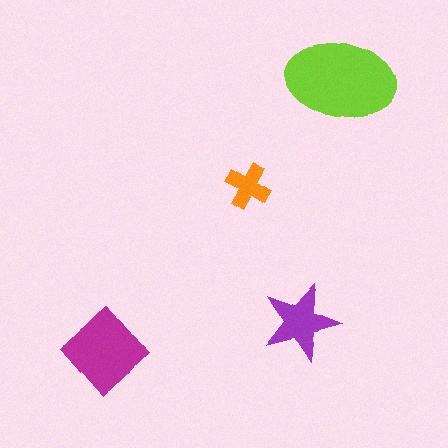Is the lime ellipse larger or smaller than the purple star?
Larger.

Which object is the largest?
The lime ellipse.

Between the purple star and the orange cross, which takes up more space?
The purple star.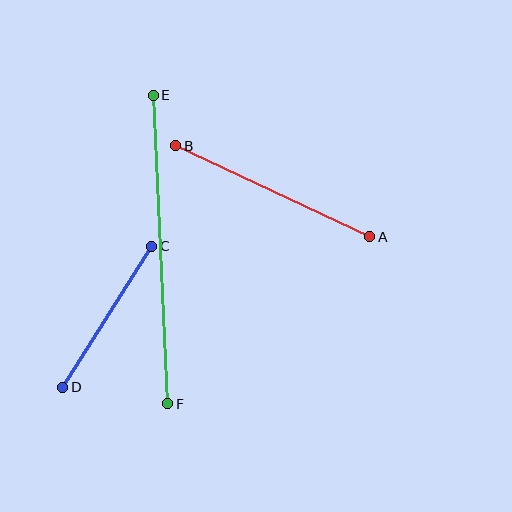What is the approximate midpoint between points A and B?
The midpoint is at approximately (273, 191) pixels.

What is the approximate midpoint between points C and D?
The midpoint is at approximately (107, 317) pixels.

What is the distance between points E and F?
The distance is approximately 309 pixels.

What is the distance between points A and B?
The distance is approximately 214 pixels.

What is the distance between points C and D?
The distance is approximately 167 pixels.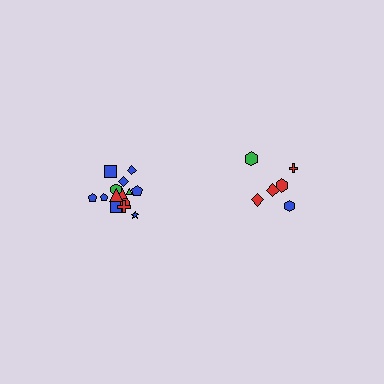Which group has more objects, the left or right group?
The left group.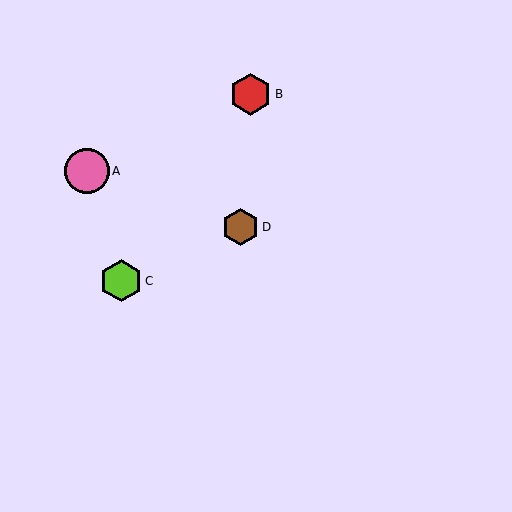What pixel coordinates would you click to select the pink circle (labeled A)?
Click at (87, 171) to select the pink circle A.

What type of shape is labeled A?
Shape A is a pink circle.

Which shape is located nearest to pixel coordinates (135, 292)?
The lime hexagon (labeled C) at (121, 281) is nearest to that location.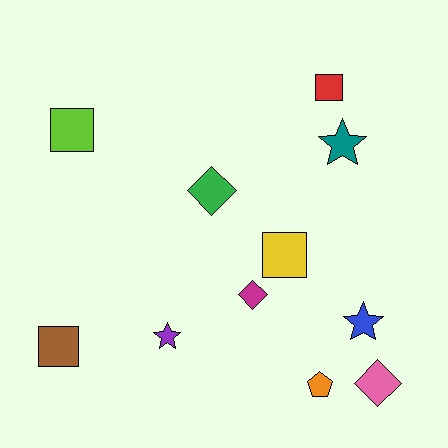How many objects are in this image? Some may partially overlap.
There are 11 objects.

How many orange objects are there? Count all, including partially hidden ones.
There is 1 orange object.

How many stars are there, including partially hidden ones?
There are 3 stars.